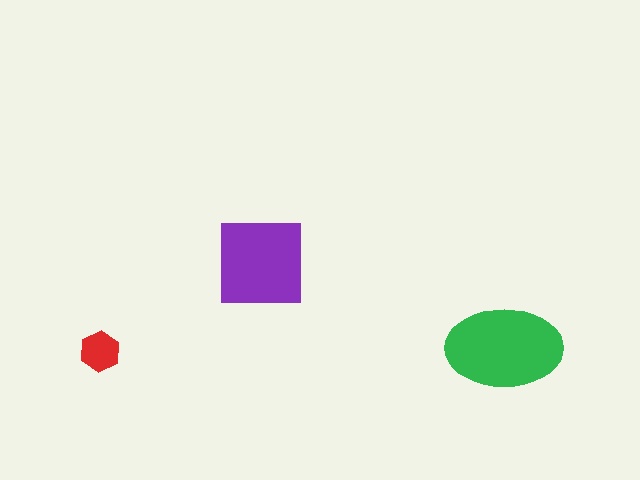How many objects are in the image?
There are 3 objects in the image.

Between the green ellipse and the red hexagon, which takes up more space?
The green ellipse.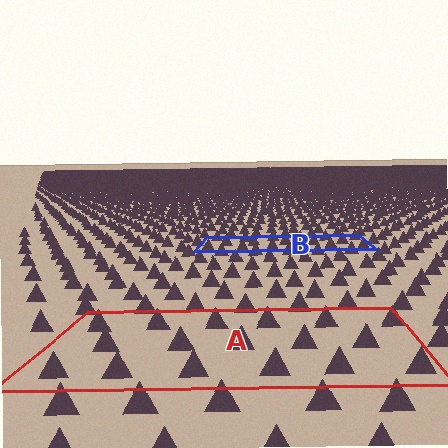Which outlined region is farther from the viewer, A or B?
Region B is farther from the viewer — the texture elements inside it appear smaller and more densely packed.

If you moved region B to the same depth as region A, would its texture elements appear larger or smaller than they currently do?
They would appear larger. At a closer depth, the same texture elements are projected at a bigger on-screen size.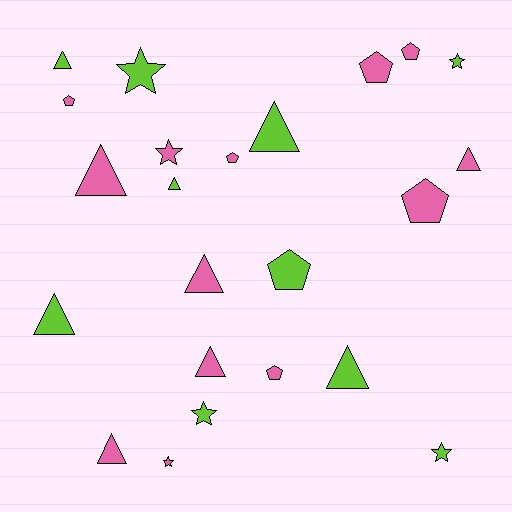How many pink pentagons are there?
There are 6 pink pentagons.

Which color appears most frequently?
Pink, with 13 objects.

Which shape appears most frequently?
Triangle, with 10 objects.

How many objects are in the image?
There are 23 objects.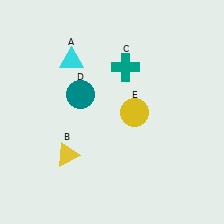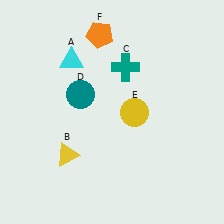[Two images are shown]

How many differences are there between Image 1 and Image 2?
There is 1 difference between the two images.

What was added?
An orange pentagon (F) was added in Image 2.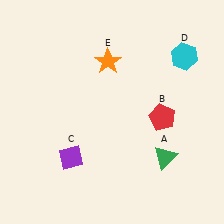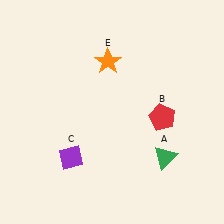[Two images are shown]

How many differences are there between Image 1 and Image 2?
There is 1 difference between the two images.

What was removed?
The cyan hexagon (D) was removed in Image 2.